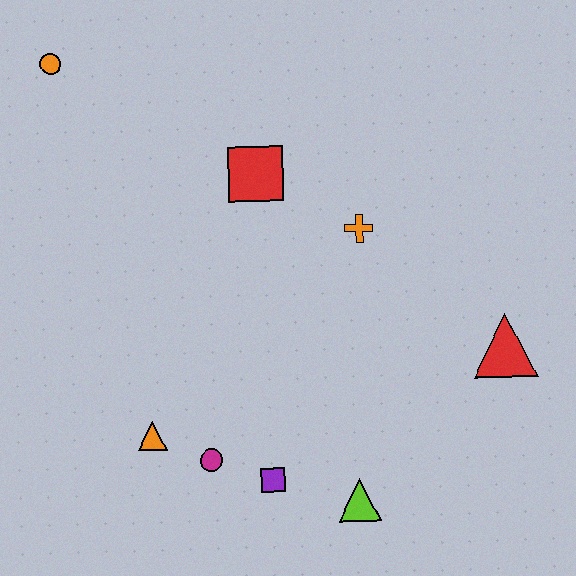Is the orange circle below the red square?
No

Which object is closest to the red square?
The orange cross is closest to the red square.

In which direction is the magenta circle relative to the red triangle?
The magenta circle is to the left of the red triangle.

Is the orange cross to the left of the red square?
No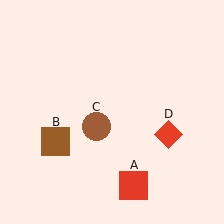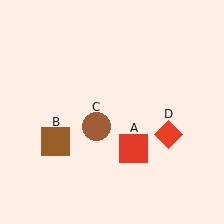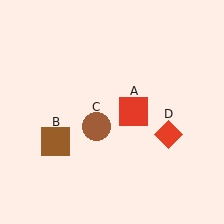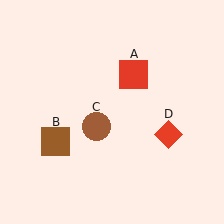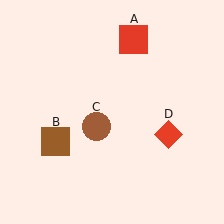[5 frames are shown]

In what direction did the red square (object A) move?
The red square (object A) moved up.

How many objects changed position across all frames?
1 object changed position: red square (object A).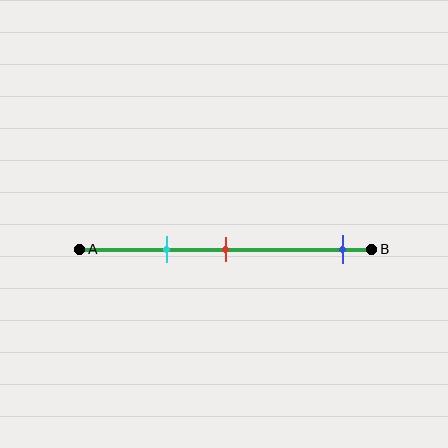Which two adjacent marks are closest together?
The cyan and red marks are the closest adjacent pair.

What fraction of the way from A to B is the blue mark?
The blue mark is approximately 90% (0.9) of the way from A to B.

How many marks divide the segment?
There are 3 marks dividing the segment.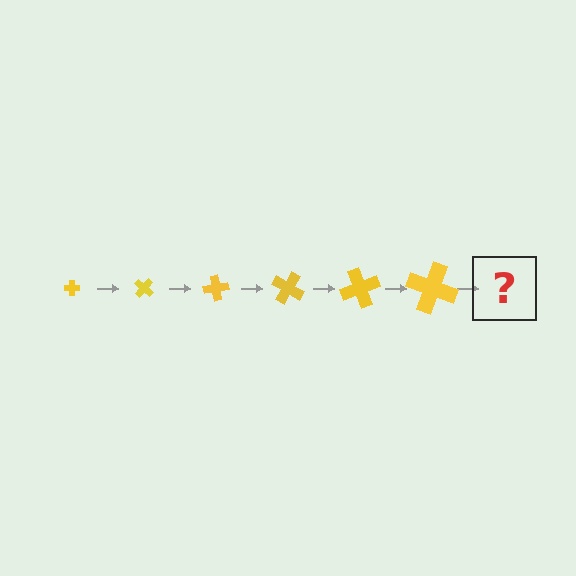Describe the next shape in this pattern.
It should be a cross, larger than the previous one and rotated 240 degrees from the start.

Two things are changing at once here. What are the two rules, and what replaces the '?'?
The two rules are that the cross grows larger each step and it rotates 40 degrees each step. The '?' should be a cross, larger than the previous one and rotated 240 degrees from the start.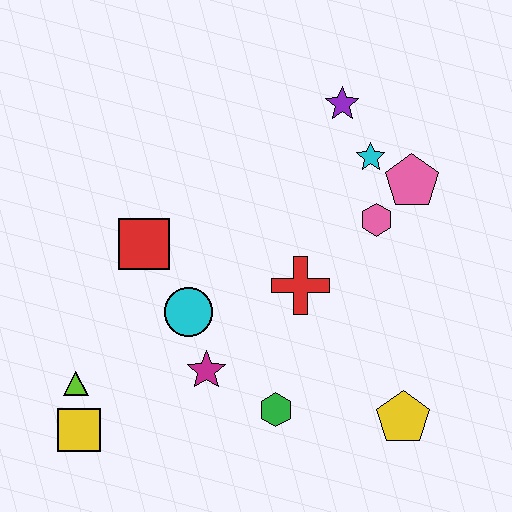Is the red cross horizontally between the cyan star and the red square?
Yes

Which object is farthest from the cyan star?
The yellow square is farthest from the cyan star.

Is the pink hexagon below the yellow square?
No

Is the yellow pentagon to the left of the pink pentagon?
Yes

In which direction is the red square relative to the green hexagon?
The red square is above the green hexagon.